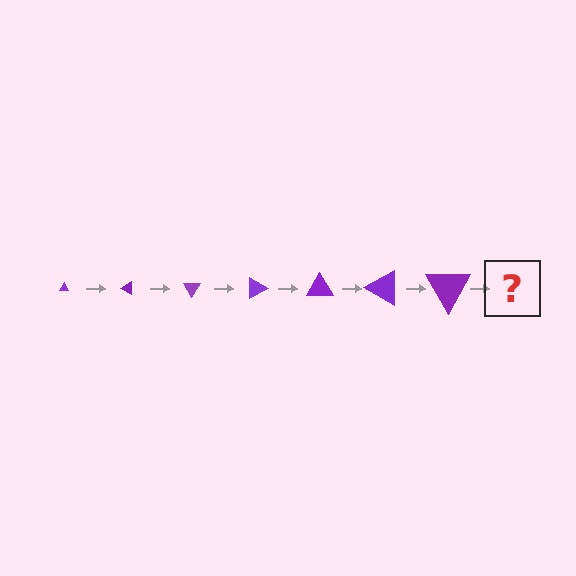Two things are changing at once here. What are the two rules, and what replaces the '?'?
The two rules are that the triangle grows larger each step and it rotates 30 degrees each step. The '?' should be a triangle, larger than the previous one and rotated 210 degrees from the start.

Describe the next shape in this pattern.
It should be a triangle, larger than the previous one and rotated 210 degrees from the start.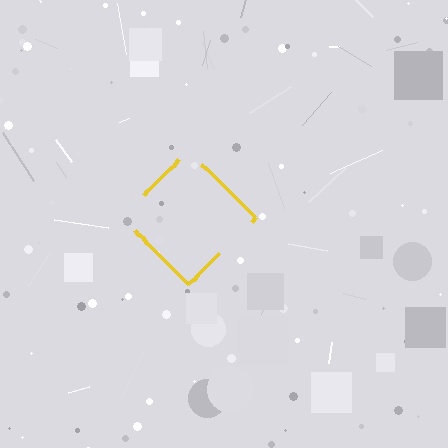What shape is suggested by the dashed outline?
The dashed outline suggests a diamond.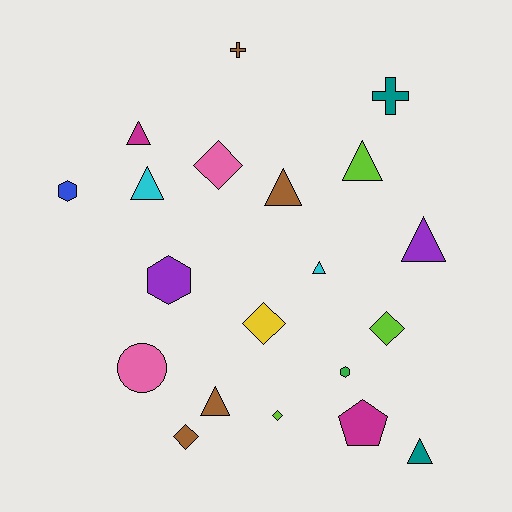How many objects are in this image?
There are 20 objects.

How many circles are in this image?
There is 1 circle.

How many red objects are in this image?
There are no red objects.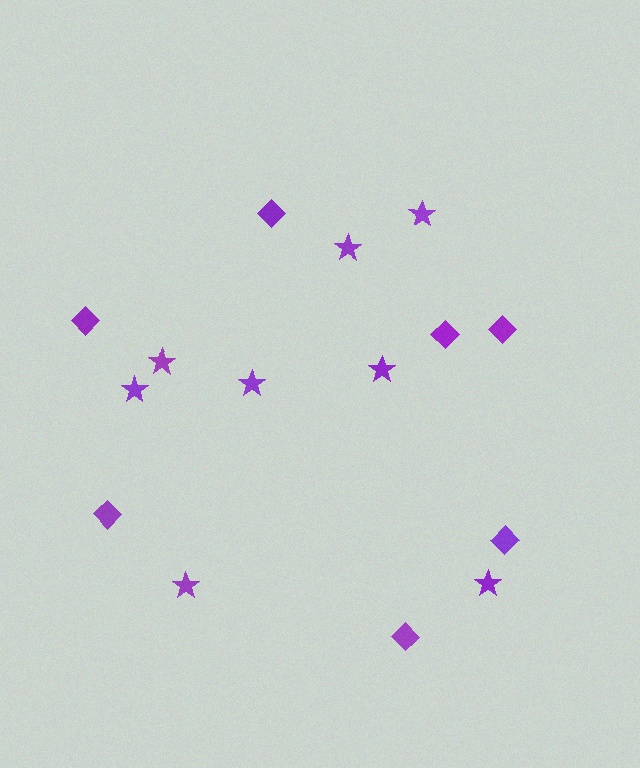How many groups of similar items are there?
There are 2 groups: one group of stars (8) and one group of diamonds (7).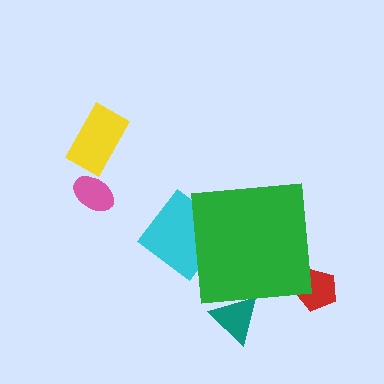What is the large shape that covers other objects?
A green square.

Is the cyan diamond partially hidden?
Yes, the cyan diamond is partially hidden behind the green square.